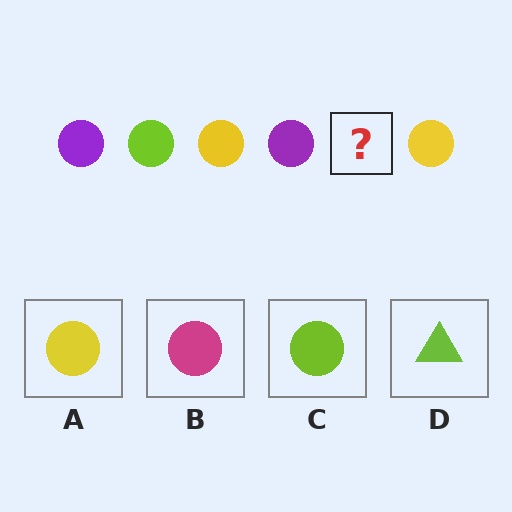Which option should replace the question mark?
Option C.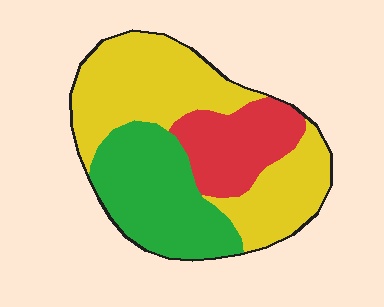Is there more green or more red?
Green.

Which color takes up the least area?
Red, at roughly 20%.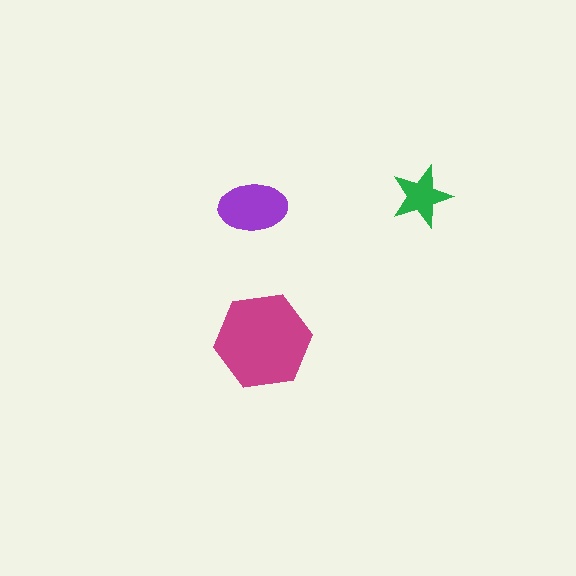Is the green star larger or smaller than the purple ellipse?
Smaller.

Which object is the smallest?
The green star.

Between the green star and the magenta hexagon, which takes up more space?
The magenta hexagon.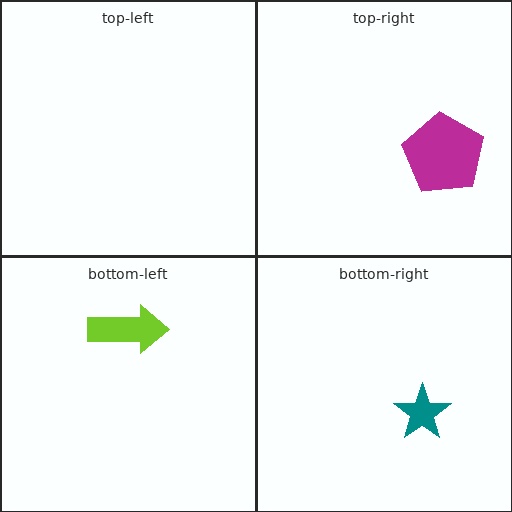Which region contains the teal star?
The bottom-right region.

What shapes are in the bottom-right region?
The teal star.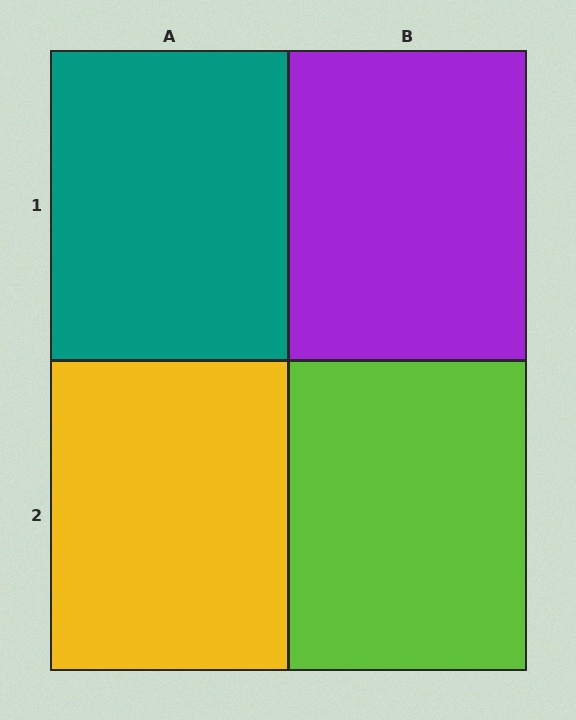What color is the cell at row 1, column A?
Teal.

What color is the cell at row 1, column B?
Purple.